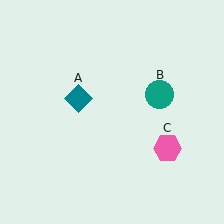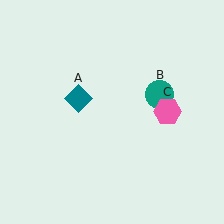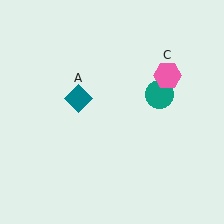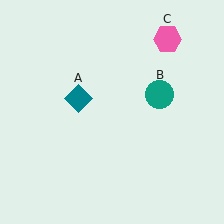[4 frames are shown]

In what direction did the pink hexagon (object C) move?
The pink hexagon (object C) moved up.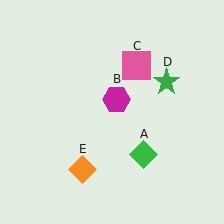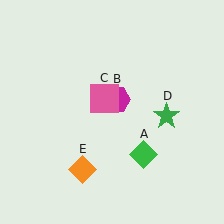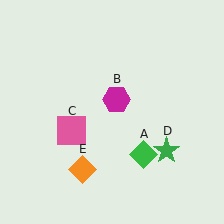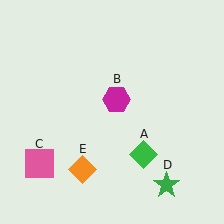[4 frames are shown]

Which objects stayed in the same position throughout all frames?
Green diamond (object A) and magenta hexagon (object B) and orange diamond (object E) remained stationary.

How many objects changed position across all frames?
2 objects changed position: pink square (object C), green star (object D).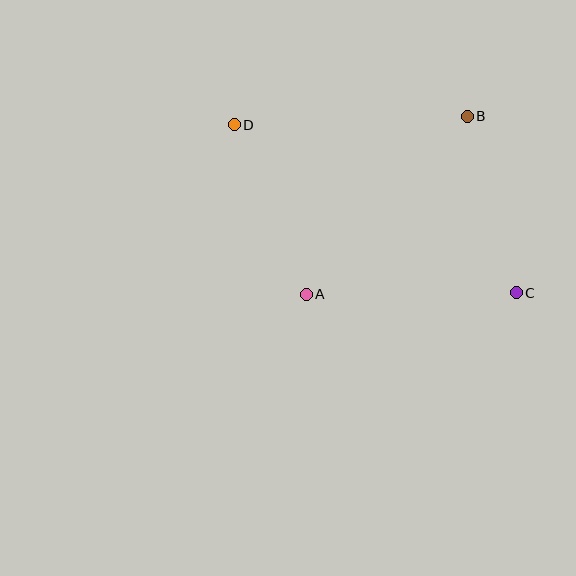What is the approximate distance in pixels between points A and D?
The distance between A and D is approximately 184 pixels.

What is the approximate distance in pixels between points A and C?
The distance between A and C is approximately 210 pixels.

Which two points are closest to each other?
Points B and C are closest to each other.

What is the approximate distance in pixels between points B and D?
The distance between B and D is approximately 233 pixels.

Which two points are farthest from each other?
Points C and D are farthest from each other.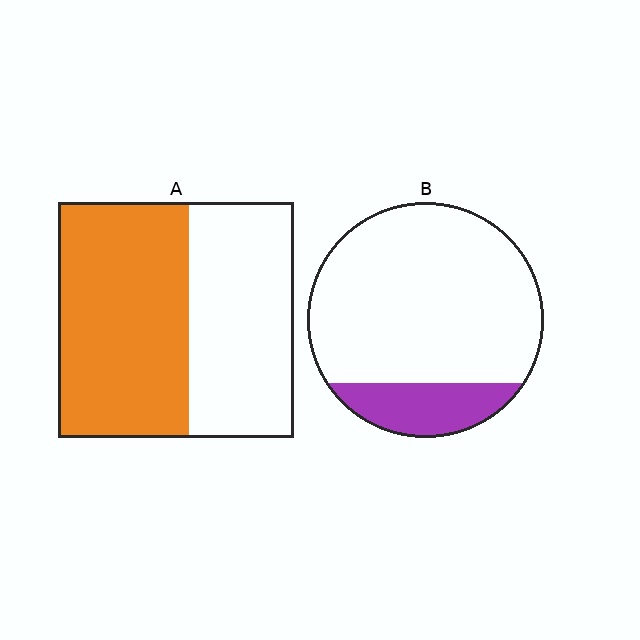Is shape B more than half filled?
No.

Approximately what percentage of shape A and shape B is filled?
A is approximately 55% and B is approximately 20%.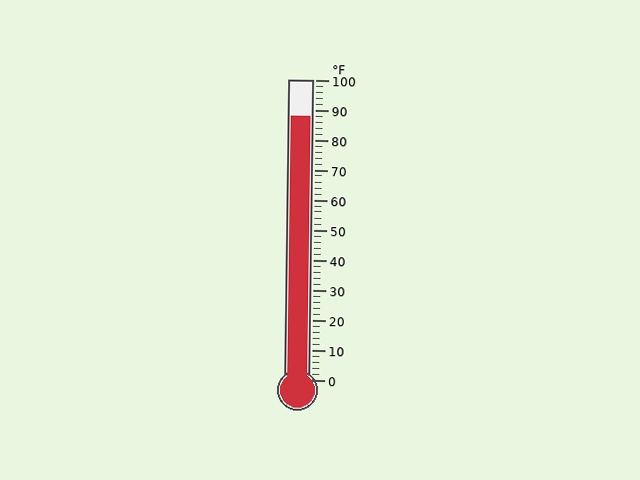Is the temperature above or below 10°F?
The temperature is above 10°F.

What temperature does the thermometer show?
The thermometer shows approximately 88°F.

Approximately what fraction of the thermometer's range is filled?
The thermometer is filled to approximately 90% of its range.